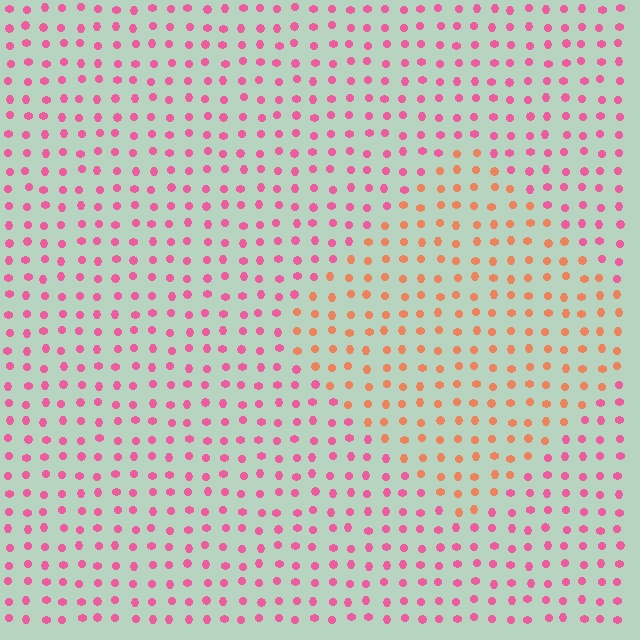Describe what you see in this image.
The image is filled with small pink elements in a uniform arrangement. A diamond-shaped region is visible where the elements are tinted to a slightly different hue, forming a subtle color boundary.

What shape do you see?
I see a diamond.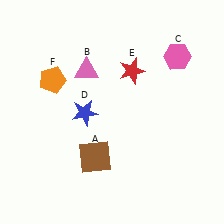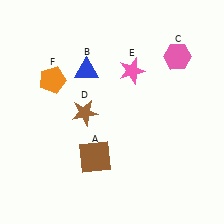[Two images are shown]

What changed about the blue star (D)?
In Image 1, D is blue. In Image 2, it changed to brown.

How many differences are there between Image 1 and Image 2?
There are 3 differences between the two images.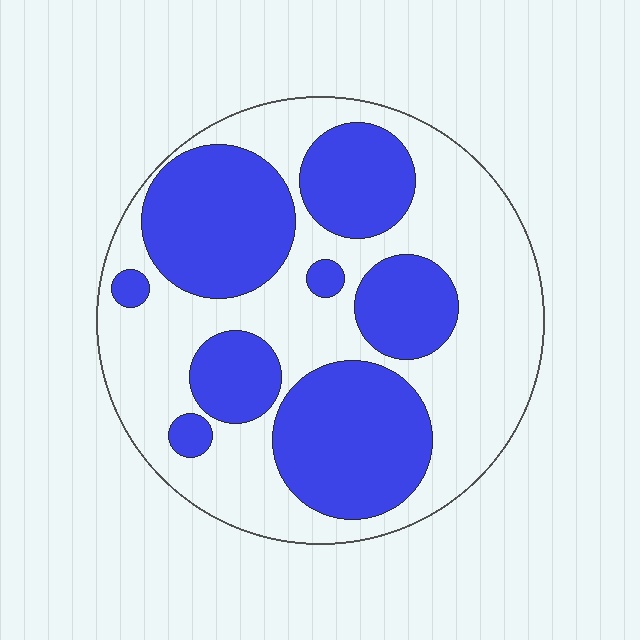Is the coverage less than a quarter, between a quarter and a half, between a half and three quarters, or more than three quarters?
Between a quarter and a half.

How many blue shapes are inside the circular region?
8.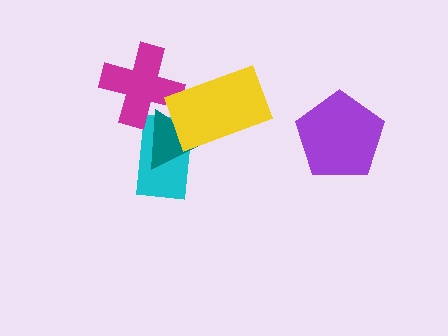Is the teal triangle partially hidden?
Yes, it is partially covered by another shape.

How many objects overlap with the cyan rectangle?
2 objects overlap with the cyan rectangle.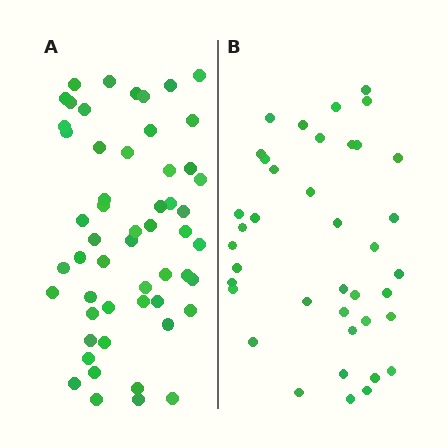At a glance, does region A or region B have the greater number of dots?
Region A (the left region) has more dots.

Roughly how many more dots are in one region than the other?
Region A has approximately 15 more dots than region B.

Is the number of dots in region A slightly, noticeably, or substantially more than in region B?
Region A has noticeably more, but not dramatically so. The ratio is roughly 1.4 to 1.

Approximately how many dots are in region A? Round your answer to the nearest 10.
About 50 dots. (The exact count is 54, which rounds to 50.)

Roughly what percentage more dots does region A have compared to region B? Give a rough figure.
About 40% more.